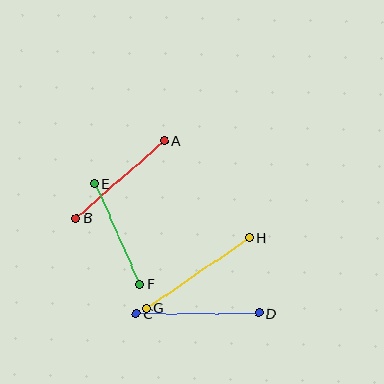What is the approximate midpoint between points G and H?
The midpoint is at approximately (198, 273) pixels.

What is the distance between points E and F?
The distance is approximately 110 pixels.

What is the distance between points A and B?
The distance is approximately 117 pixels.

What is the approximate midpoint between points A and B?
The midpoint is at approximately (120, 179) pixels.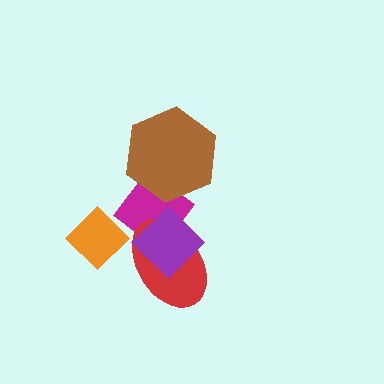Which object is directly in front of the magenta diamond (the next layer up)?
The red ellipse is directly in front of the magenta diamond.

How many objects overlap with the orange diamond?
0 objects overlap with the orange diamond.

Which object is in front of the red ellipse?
The purple diamond is in front of the red ellipse.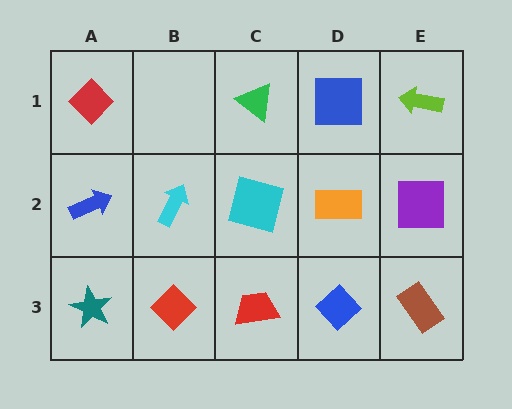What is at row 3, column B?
A red diamond.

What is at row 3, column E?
A brown rectangle.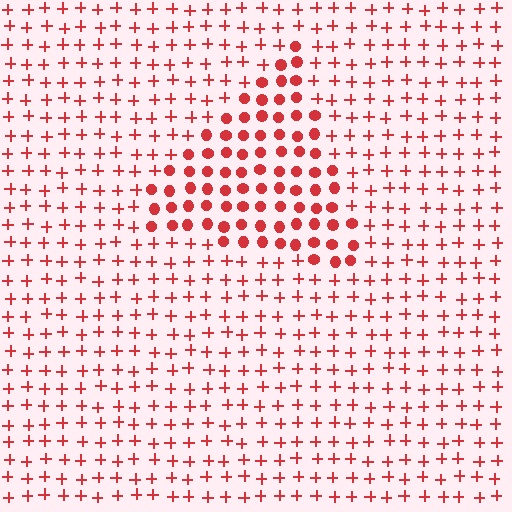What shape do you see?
I see a triangle.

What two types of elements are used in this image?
The image uses circles inside the triangle region and plus signs outside it.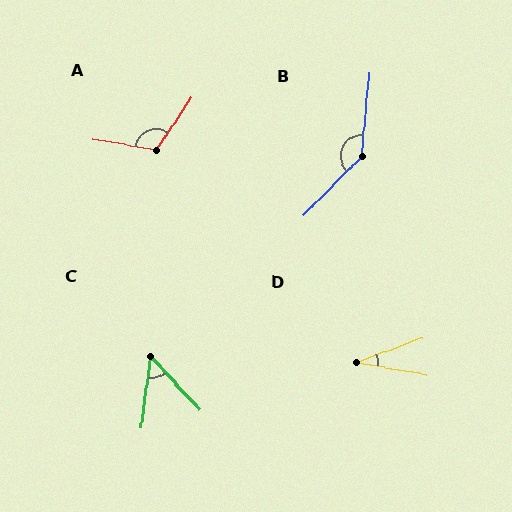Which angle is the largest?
B, at approximately 141 degrees.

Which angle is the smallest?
D, at approximately 31 degrees.